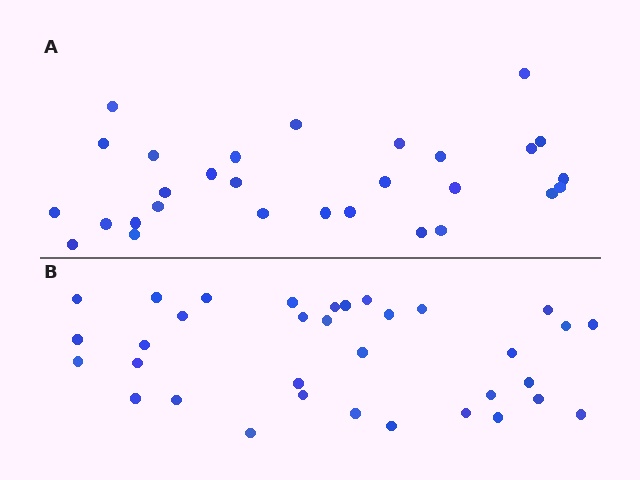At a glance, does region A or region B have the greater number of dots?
Region B (the bottom region) has more dots.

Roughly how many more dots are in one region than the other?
Region B has about 5 more dots than region A.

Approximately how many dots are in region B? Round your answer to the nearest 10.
About 30 dots. (The exact count is 34, which rounds to 30.)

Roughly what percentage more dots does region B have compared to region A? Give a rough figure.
About 15% more.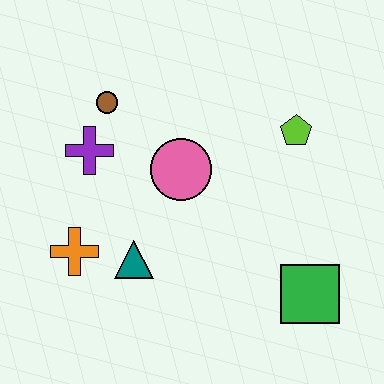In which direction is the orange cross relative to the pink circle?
The orange cross is to the left of the pink circle.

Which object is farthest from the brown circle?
The green square is farthest from the brown circle.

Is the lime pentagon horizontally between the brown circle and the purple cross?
No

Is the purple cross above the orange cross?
Yes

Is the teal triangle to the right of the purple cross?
Yes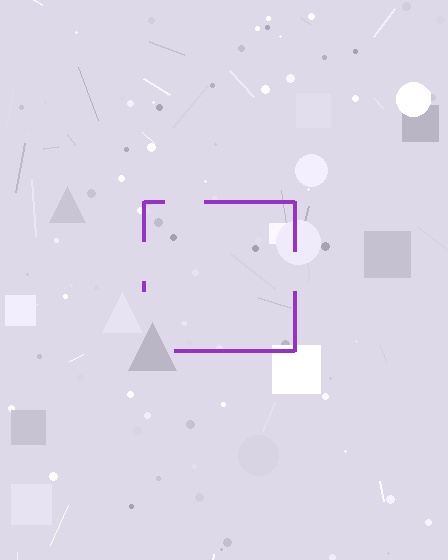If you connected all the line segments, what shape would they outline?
They would outline a square.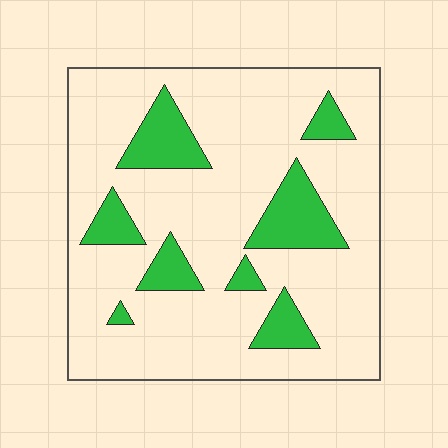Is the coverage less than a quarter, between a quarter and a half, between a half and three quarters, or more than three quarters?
Less than a quarter.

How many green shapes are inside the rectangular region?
8.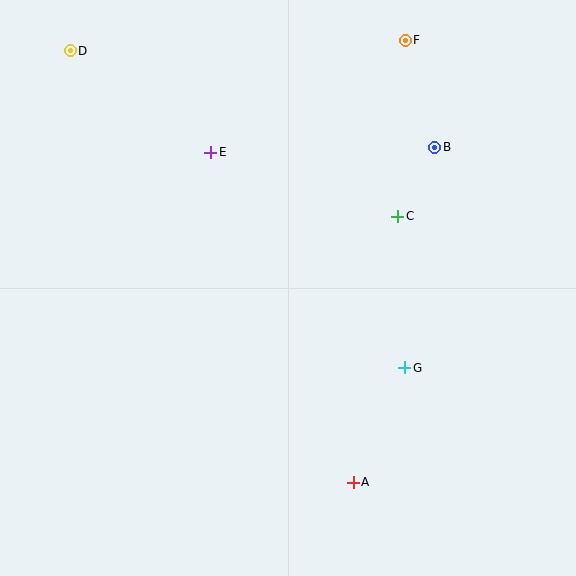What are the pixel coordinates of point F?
Point F is at (405, 40).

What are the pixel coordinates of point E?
Point E is at (211, 152).